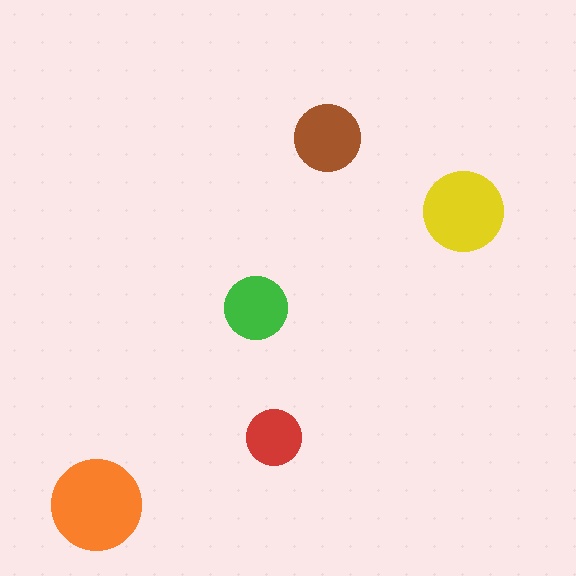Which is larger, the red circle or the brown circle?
The brown one.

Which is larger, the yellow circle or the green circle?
The yellow one.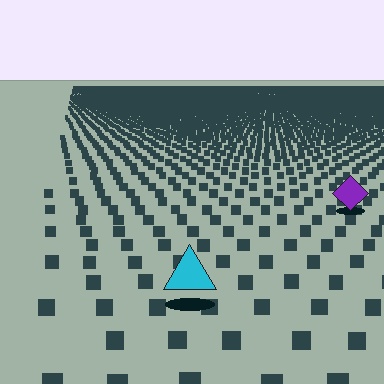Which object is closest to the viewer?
The cyan triangle is closest. The texture marks near it are larger and more spread out.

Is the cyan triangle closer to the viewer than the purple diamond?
Yes. The cyan triangle is closer — you can tell from the texture gradient: the ground texture is coarser near it.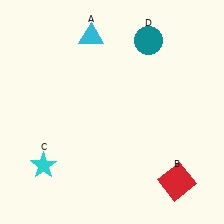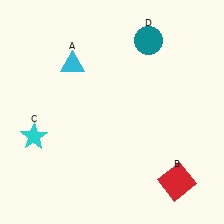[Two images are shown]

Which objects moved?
The objects that moved are: the cyan triangle (A), the cyan star (C).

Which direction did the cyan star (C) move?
The cyan star (C) moved up.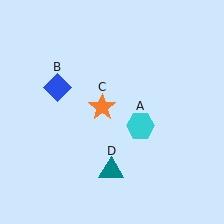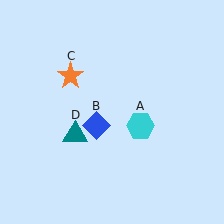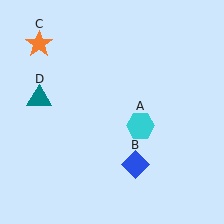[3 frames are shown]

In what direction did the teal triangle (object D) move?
The teal triangle (object D) moved up and to the left.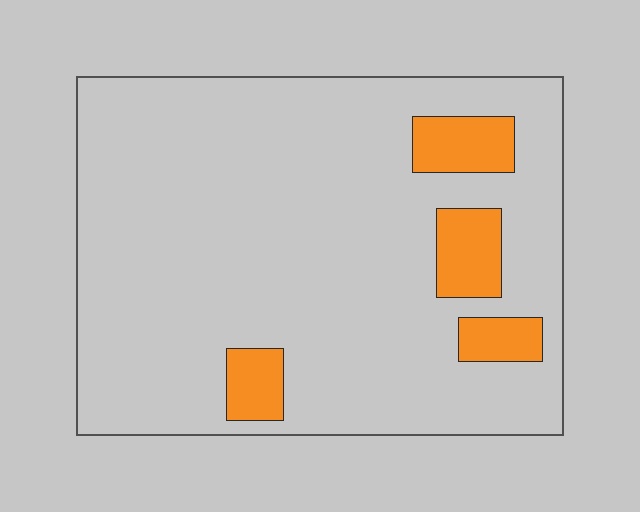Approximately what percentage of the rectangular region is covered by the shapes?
Approximately 10%.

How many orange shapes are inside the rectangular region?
4.